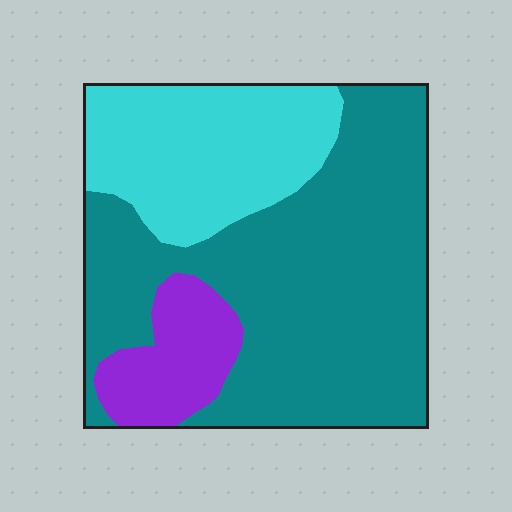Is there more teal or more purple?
Teal.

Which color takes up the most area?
Teal, at roughly 60%.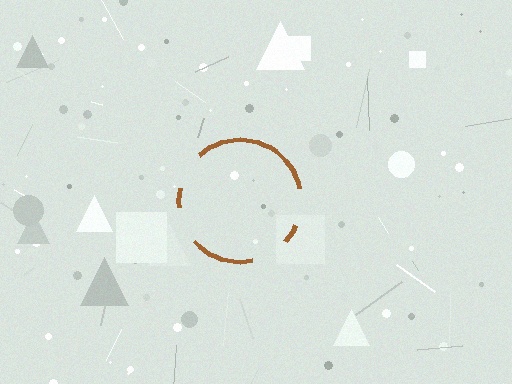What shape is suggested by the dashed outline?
The dashed outline suggests a circle.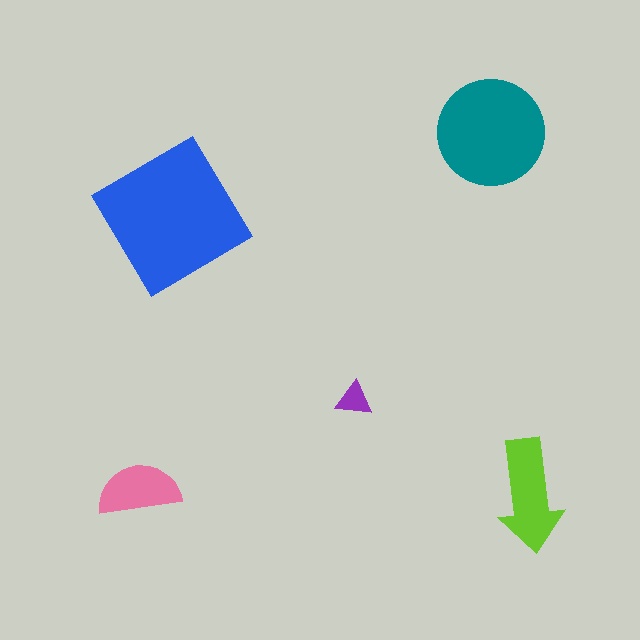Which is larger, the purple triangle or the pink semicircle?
The pink semicircle.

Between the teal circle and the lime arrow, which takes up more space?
The teal circle.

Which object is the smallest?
The purple triangle.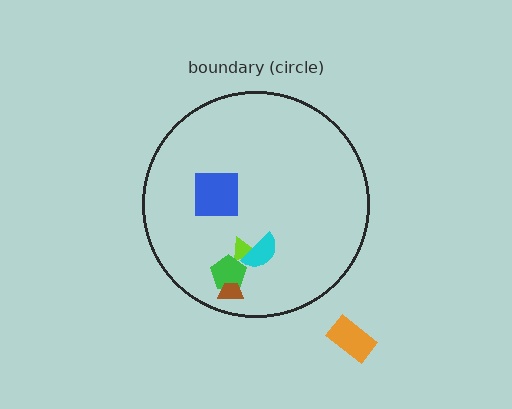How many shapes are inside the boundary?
5 inside, 1 outside.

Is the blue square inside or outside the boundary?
Inside.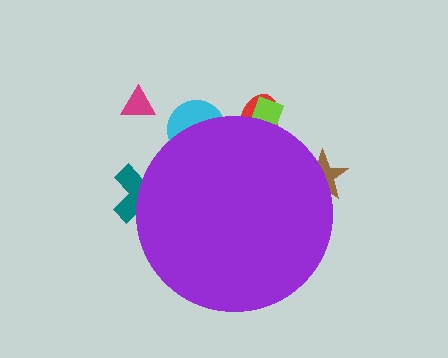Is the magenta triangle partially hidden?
No, the magenta triangle is fully visible.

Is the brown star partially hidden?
Yes, the brown star is partially hidden behind the purple circle.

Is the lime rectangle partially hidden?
Yes, the lime rectangle is partially hidden behind the purple circle.